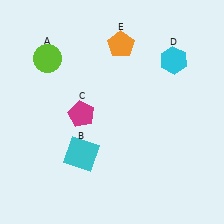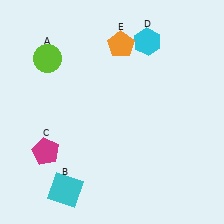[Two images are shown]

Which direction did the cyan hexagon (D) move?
The cyan hexagon (D) moved left.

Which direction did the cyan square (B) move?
The cyan square (B) moved down.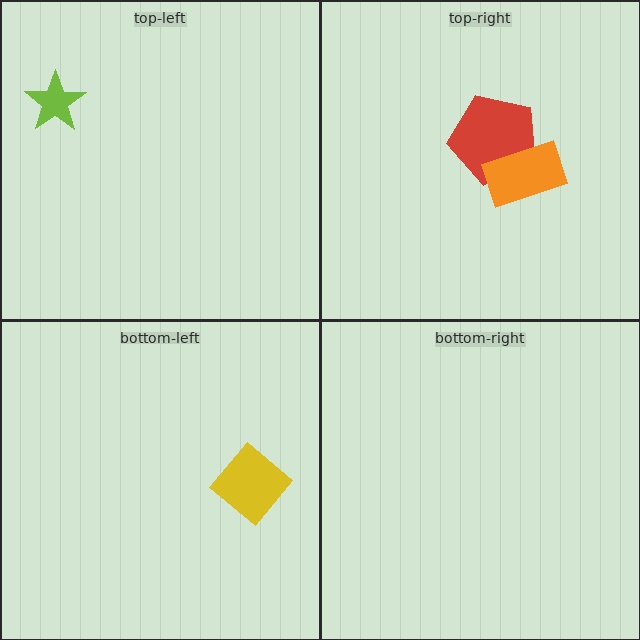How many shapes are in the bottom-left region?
1.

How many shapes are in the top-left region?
1.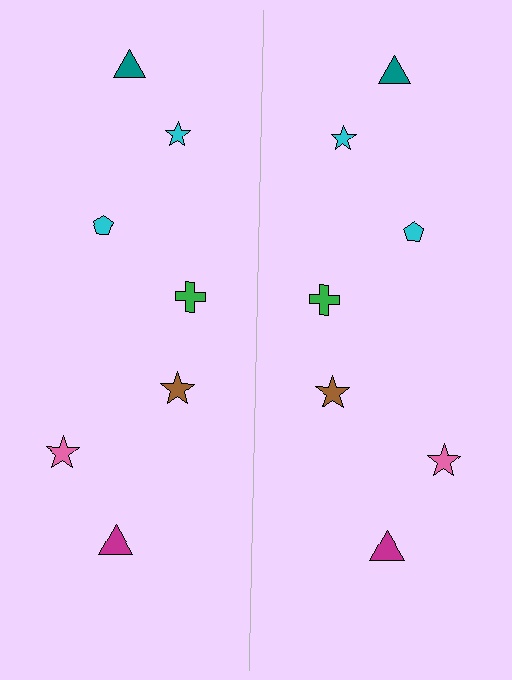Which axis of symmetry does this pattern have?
The pattern has a vertical axis of symmetry running through the center of the image.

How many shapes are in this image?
There are 14 shapes in this image.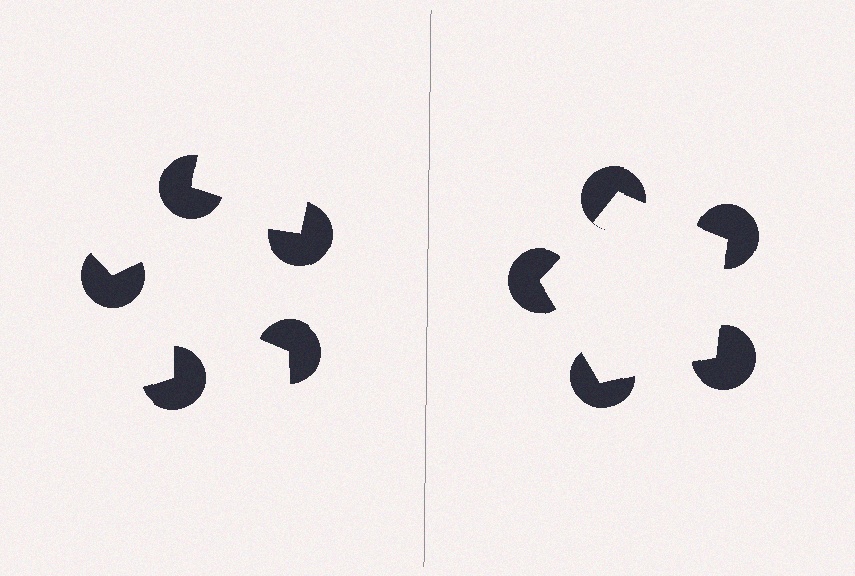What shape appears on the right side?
An illusory pentagon.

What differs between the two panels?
The pac-man discs are positioned identically on both sides; only the wedge orientations differ. On the right they align to a pentagon; on the left they are misaligned.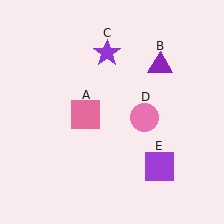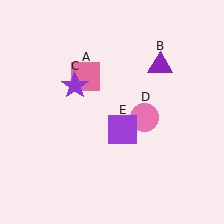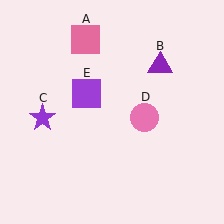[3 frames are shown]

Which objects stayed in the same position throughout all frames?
Purple triangle (object B) and pink circle (object D) remained stationary.